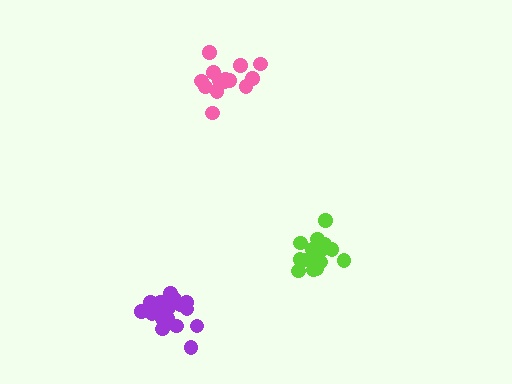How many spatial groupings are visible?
There are 3 spatial groupings.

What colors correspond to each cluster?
The clusters are colored: lime, purple, pink.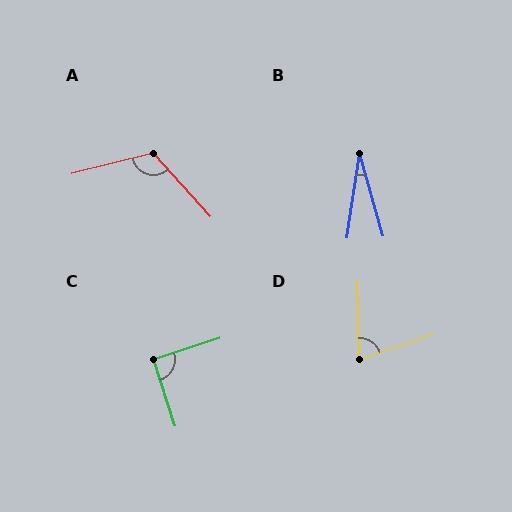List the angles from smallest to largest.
B (25°), D (72°), C (90°), A (118°).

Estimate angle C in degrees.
Approximately 90 degrees.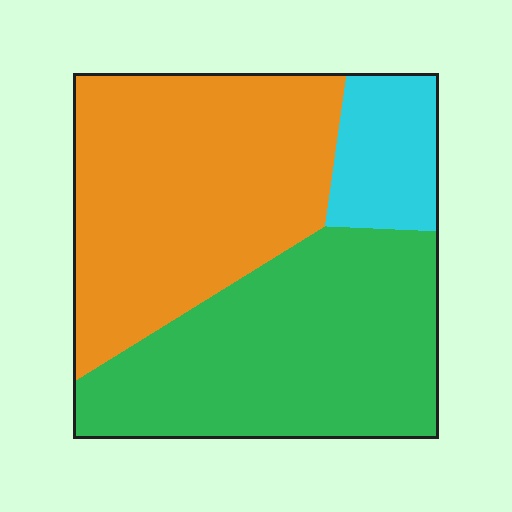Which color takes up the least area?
Cyan, at roughly 10%.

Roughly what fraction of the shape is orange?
Orange covers 45% of the shape.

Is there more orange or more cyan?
Orange.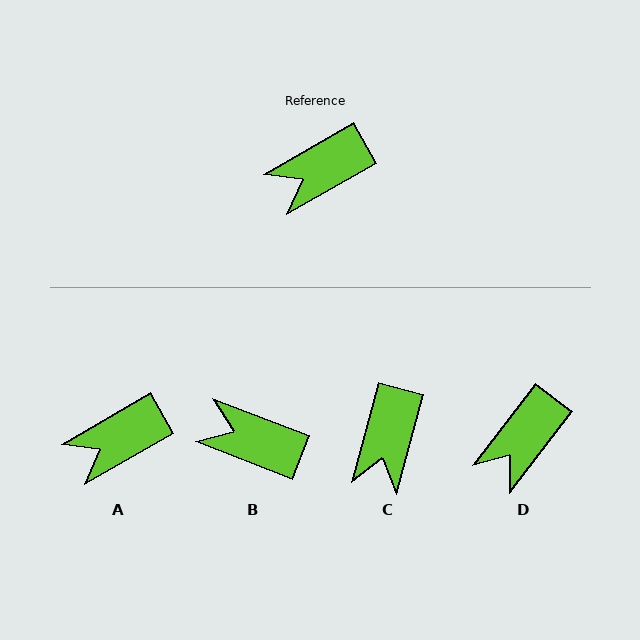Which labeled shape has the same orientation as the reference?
A.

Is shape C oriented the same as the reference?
No, it is off by about 45 degrees.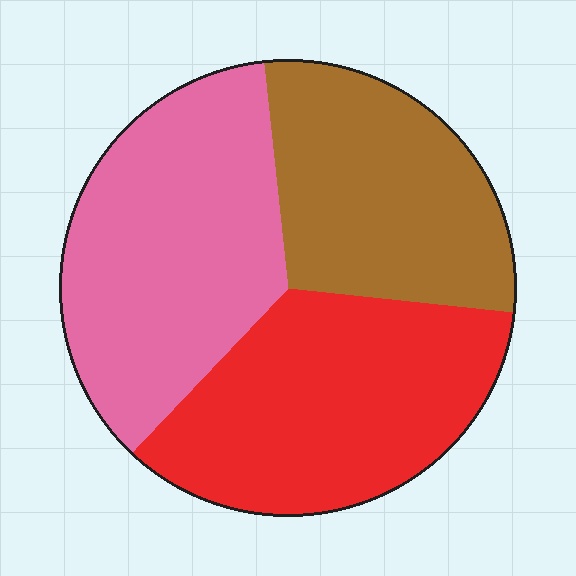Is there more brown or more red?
Red.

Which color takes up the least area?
Brown, at roughly 30%.